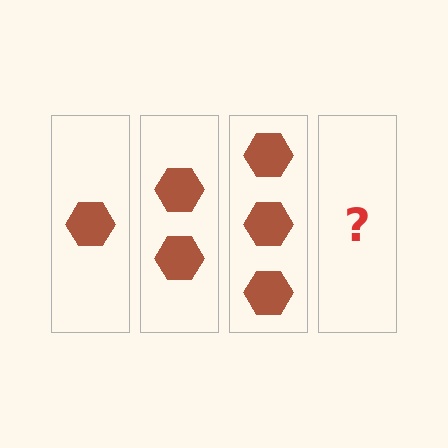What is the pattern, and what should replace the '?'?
The pattern is that each step adds one more hexagon. The '?' should be 4 hexagons.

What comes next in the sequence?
The next element should be 4 hexagons.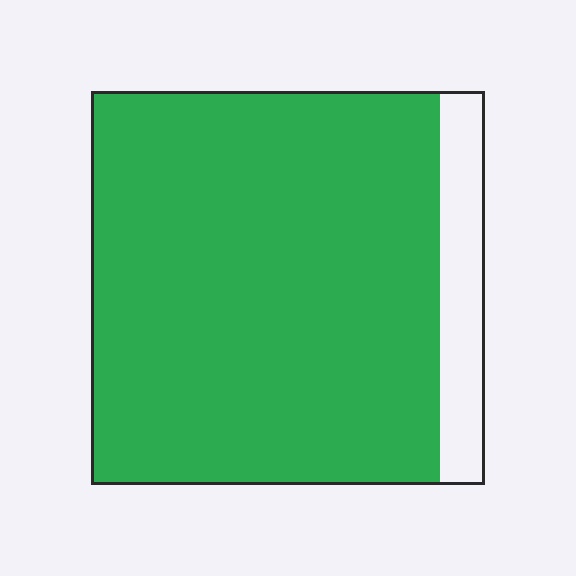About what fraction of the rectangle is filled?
About seven eighths (7/8).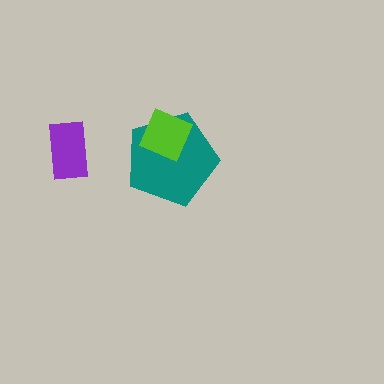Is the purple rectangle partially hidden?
No, no other shape covers it.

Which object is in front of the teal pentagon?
The lime diamond is in front of the teal pentagon.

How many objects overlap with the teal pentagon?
1 object overlaps with the teal pentagon.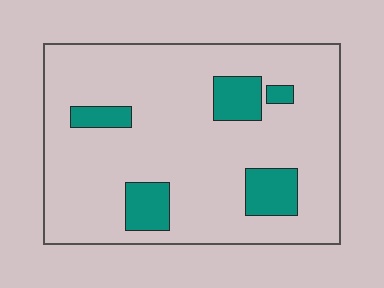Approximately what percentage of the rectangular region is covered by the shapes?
Approximately 15%.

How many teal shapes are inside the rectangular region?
5.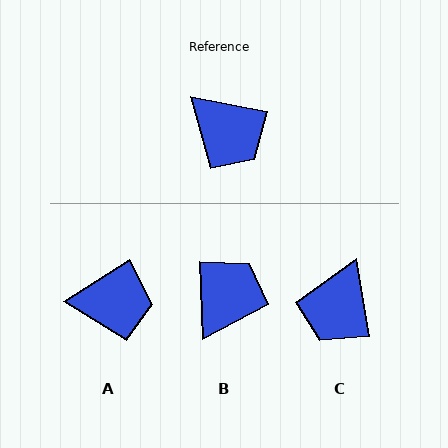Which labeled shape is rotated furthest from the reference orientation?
B, about 103 degrees away.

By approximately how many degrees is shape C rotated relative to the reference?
Approximately 70 degrees clockwise.